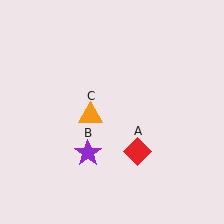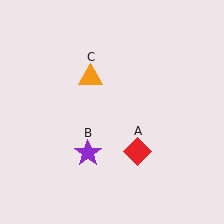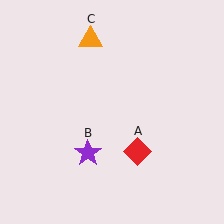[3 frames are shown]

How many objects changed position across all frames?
1 object changed position: orange triangle (object C).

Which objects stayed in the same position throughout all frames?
Red diamond (object A) and purple star (object B) remained stationary.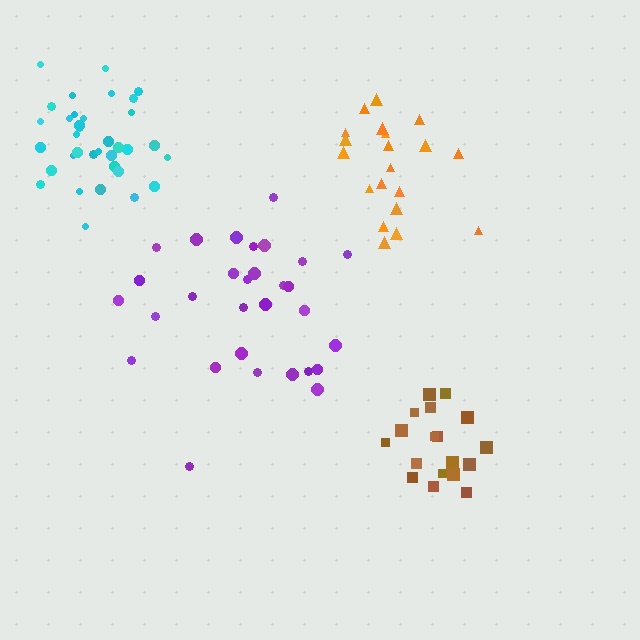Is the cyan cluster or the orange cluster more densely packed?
Cyan.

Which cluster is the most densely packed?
Cyan.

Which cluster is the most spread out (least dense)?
Purple.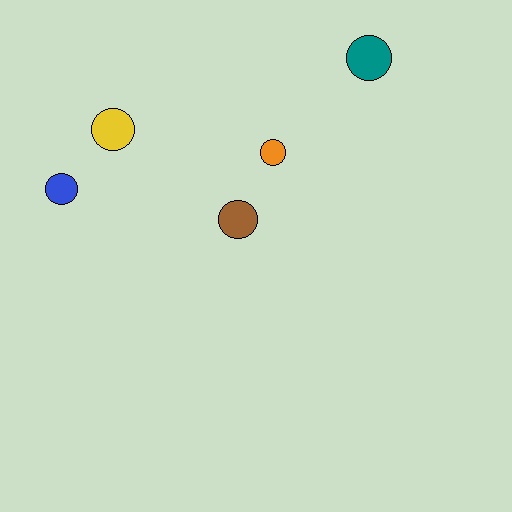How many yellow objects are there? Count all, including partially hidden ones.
There is 1 yellow object.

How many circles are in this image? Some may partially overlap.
There are 5 circles.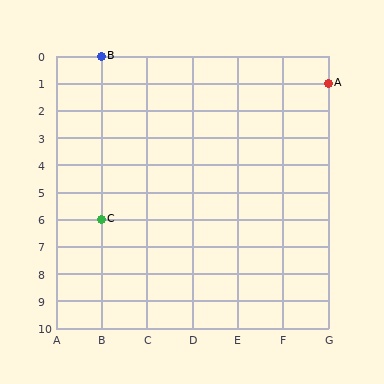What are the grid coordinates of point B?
Point B is at grid coordinates (B, 0).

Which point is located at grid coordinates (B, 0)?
Point B is at (B, 0).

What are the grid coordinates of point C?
Point C is at grid coordinates (B, 6).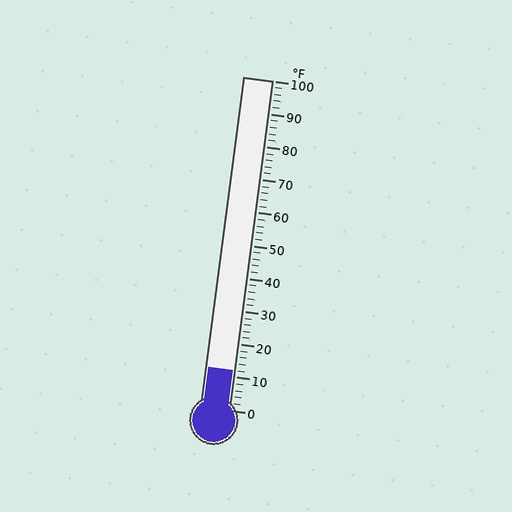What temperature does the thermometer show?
The thermometer shows approximately 12°F.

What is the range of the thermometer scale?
The thermometer scale ranges from 0°F to 100°F.